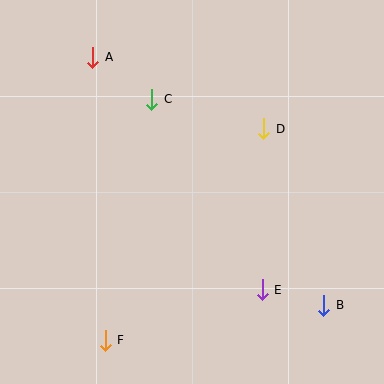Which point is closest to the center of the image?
Point D at (264, 129) is closest to the center.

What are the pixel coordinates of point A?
Point A is at (93, 57).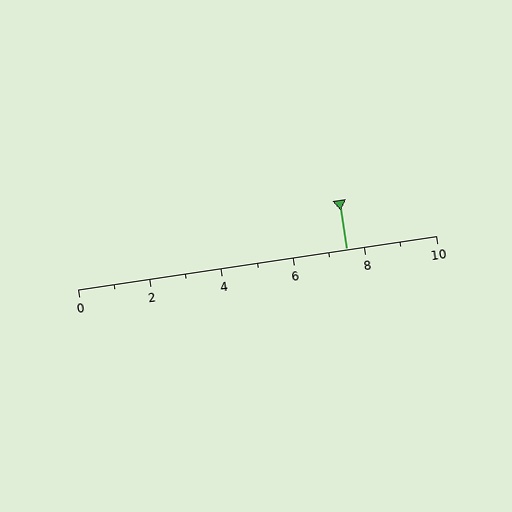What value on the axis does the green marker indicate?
The marker indicates approximately 7.5.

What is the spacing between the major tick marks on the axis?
The major ticks are spaced 2 apart.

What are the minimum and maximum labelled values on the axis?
The axis runs from 0 to 10.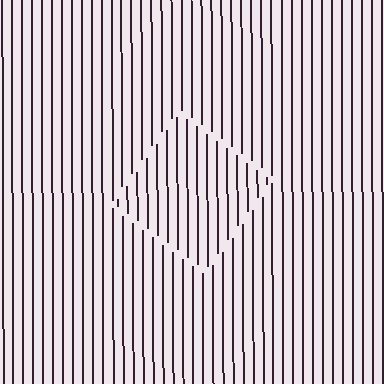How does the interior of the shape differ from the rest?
The interior of the shape contains the same grating, shifted by half a period — the contour is defined by the phase discontinuity where line-ends from the inner and outer gratings abut.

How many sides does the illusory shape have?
4 sides — the line-ends trace a square.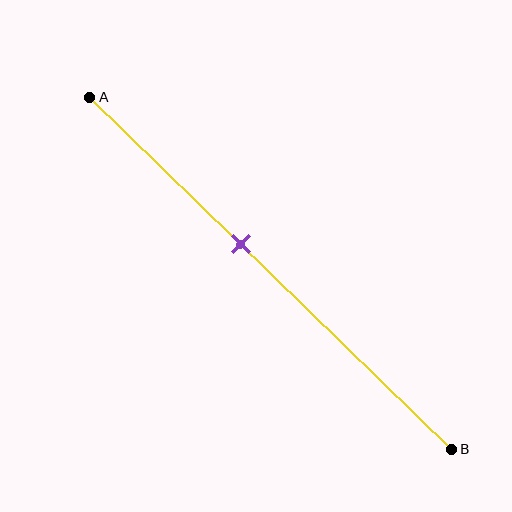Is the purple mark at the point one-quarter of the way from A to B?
No, the mark is at about 40% from A, not at the 25% one-quarter point.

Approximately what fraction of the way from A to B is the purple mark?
The purple mark is approximately 40% of the way from A to B.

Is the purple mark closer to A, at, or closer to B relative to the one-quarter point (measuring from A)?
The purple mark is closer to point B than the one-quarter point of segment AB.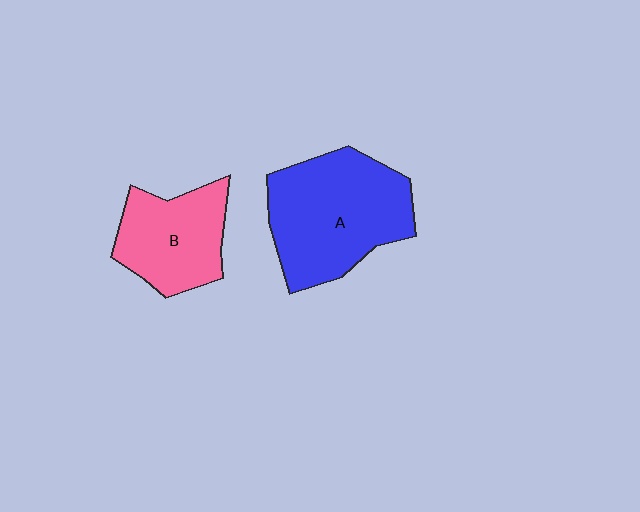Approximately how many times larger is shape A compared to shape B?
Approximately 1.5 times.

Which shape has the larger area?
Shape A (blue).